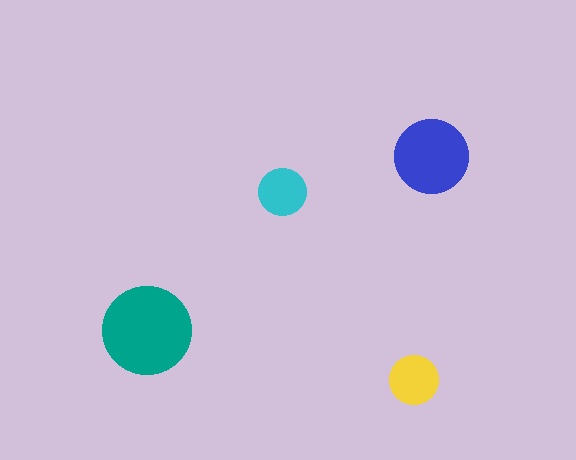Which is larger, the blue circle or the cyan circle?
The blue one.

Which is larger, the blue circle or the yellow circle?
The blue one.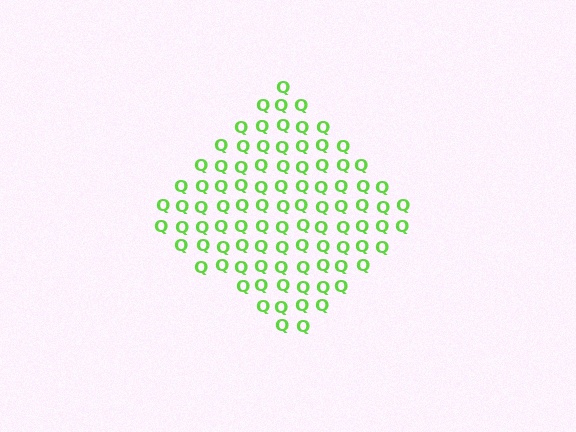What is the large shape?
The large shape is a diamond.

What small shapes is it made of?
It is made of small letter Q's.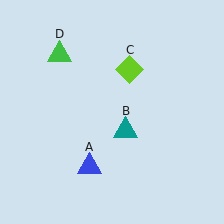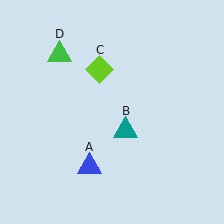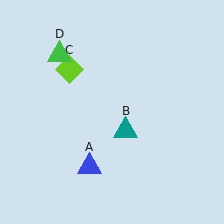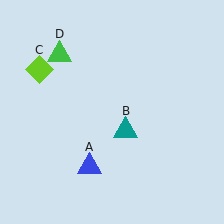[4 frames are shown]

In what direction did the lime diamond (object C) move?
The lime diamond (object C) moved left.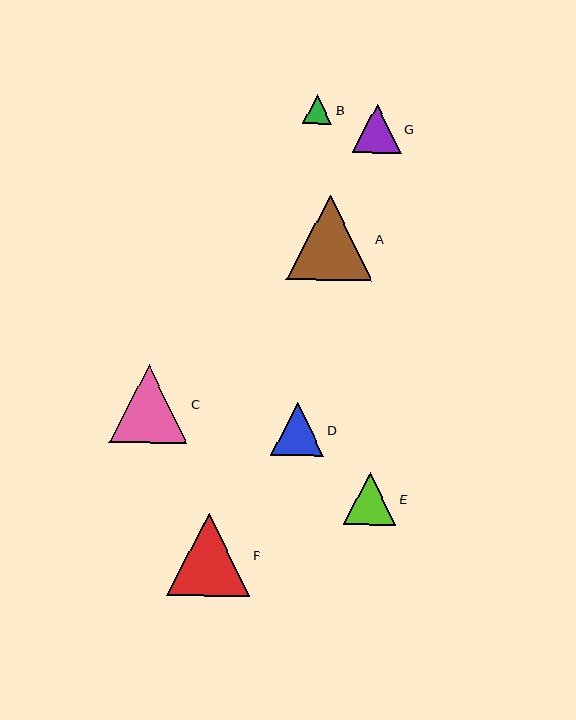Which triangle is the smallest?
Triangle B is the smallest with a size of approximately 30 pixels.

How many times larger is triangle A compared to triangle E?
Triangle A is approximately 1.6 times the size of triangle E.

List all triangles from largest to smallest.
From largest to smallest: A, F, C, D, E, G, B.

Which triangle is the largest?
Triangle A is the largest with a size of approximately 85 pixels.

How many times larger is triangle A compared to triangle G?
Triangle A is approximately 1.7 times the size of triangle G.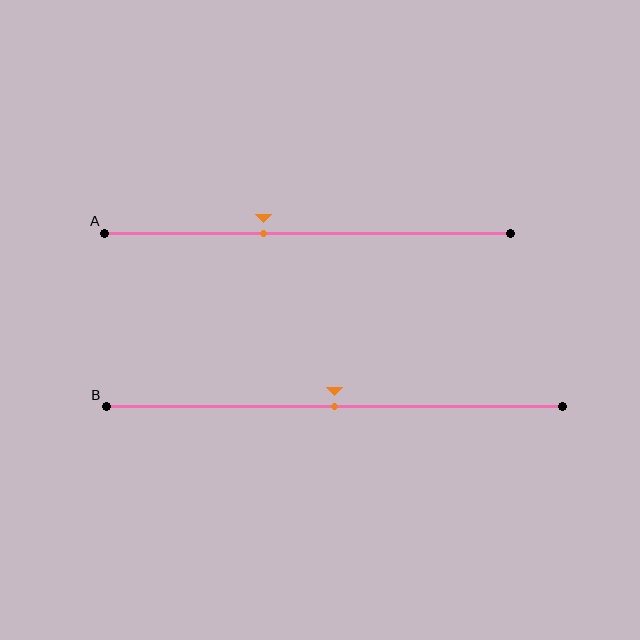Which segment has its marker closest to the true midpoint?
Segment B has its marker closest to the true midpoint.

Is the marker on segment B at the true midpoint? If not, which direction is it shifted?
Yes, the marker on segment B is at the true midpoint.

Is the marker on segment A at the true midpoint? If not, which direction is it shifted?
No, the marker on segment A is shifted to the left by about 11% of the segment length.